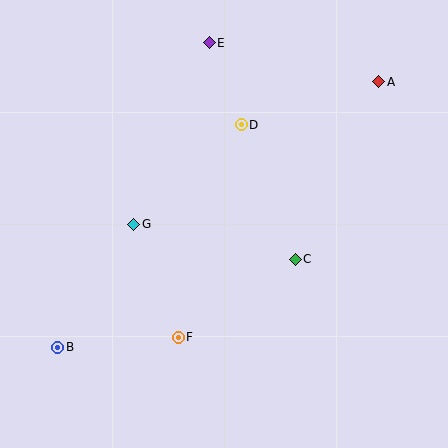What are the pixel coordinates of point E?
Point E is at (209, 43).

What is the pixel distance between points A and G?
The distance between A and G is 284 pixels.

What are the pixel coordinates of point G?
Point G is at (134, 224).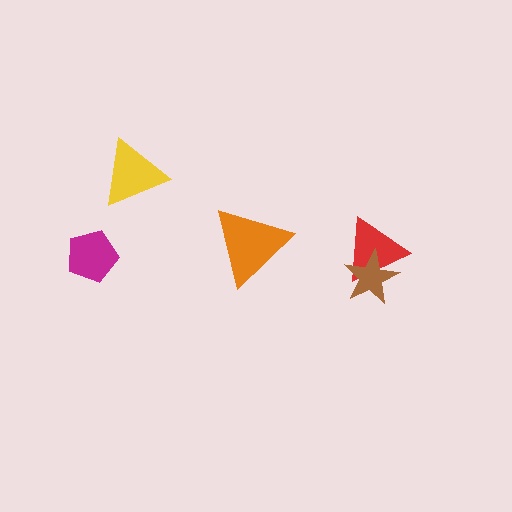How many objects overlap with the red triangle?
1 object overlaps with the red triangle.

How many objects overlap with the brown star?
1 object overlaps with the brown star.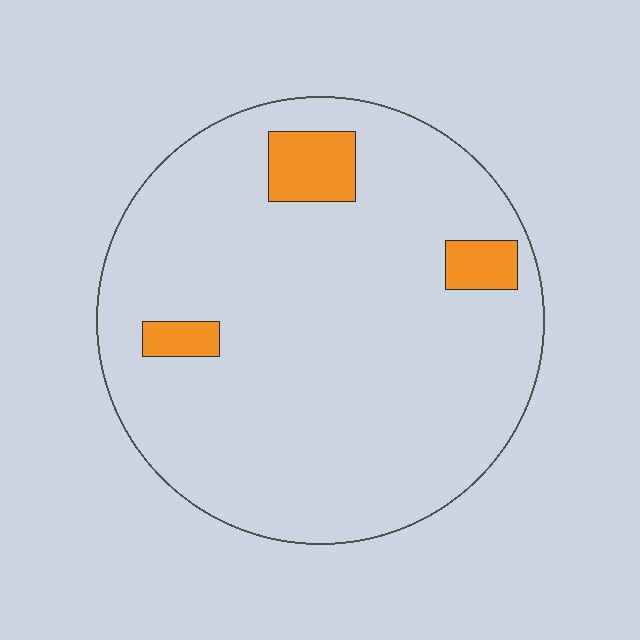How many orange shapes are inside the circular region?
3.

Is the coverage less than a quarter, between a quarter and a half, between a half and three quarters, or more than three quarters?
Less than a quarter.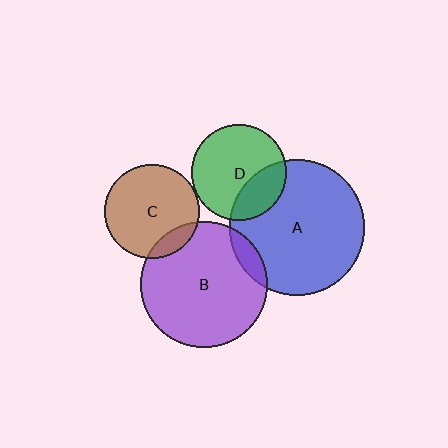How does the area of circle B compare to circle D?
Approximately 1.7 times.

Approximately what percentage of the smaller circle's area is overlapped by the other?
Approximately 10%.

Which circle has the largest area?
Circle A (blue).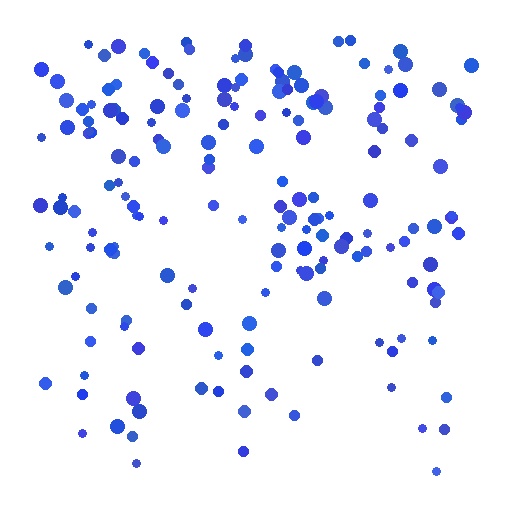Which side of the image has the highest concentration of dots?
The top.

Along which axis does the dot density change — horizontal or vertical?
Vertical.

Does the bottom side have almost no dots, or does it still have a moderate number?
Still a moderate number, just noticeably fewer than the top.